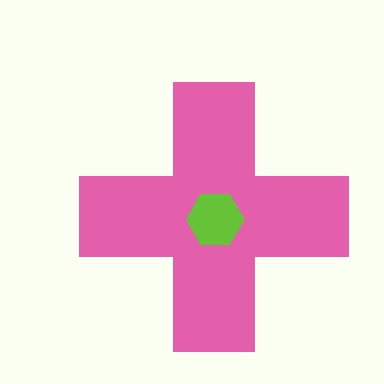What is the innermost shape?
The lime hexagon.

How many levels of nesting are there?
2.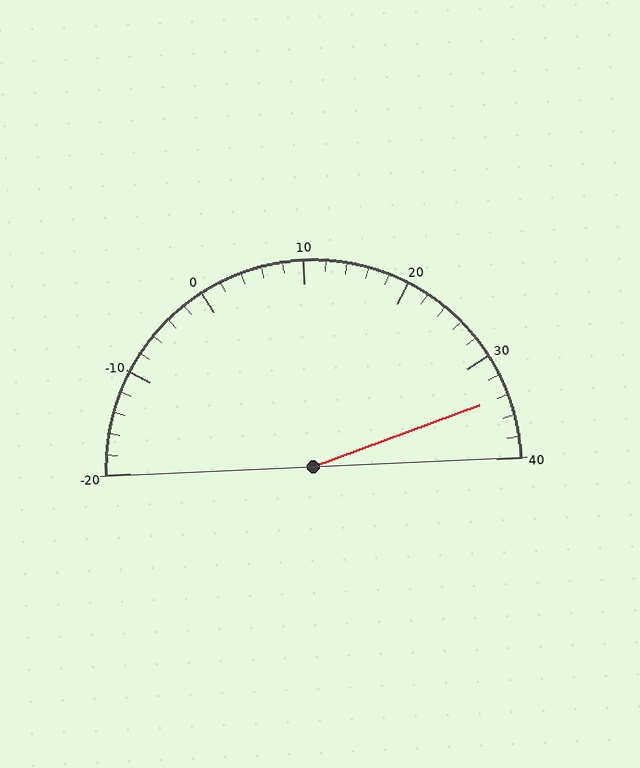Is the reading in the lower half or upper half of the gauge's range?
The reading is in the upper half of the range (-20 to 40).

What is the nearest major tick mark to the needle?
The nearest major tick mark is 30.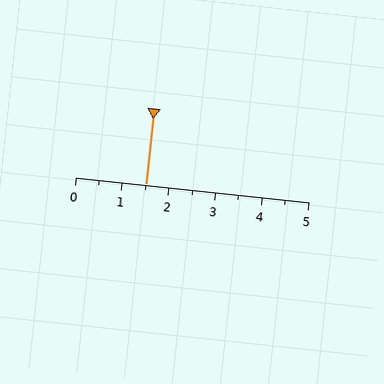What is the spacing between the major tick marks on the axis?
The major ticks are spaced 1 apart.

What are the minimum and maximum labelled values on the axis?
The axis runs from 0 to 5.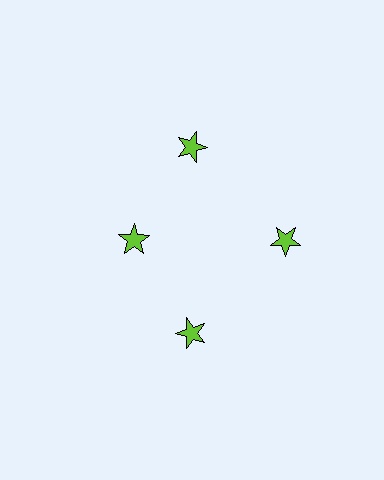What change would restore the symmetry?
The symmetry would be restored by moving it outward, back onto the ring so that all 4 stars sit at equal angles and equal distance from the center.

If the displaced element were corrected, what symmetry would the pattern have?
It would have 4-fold rotational symmetry — the pattern would map onto itself every 90 degrees.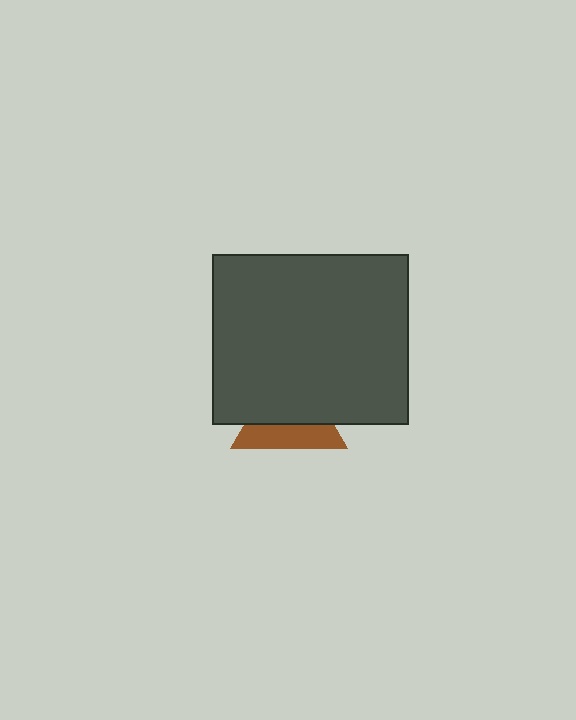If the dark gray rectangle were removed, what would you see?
You would see the complete brown triangle.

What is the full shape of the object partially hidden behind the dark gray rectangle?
The partially hidden object is a brown triangle.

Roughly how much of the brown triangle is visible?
A small part of it is visible (roughly 42%).